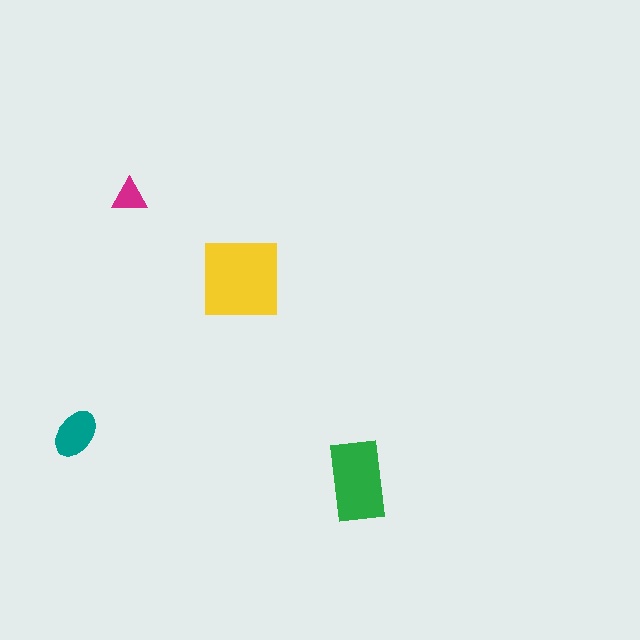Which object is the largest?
The yellow square.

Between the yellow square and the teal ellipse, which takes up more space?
The yellow square.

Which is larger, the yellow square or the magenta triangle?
The yellow square.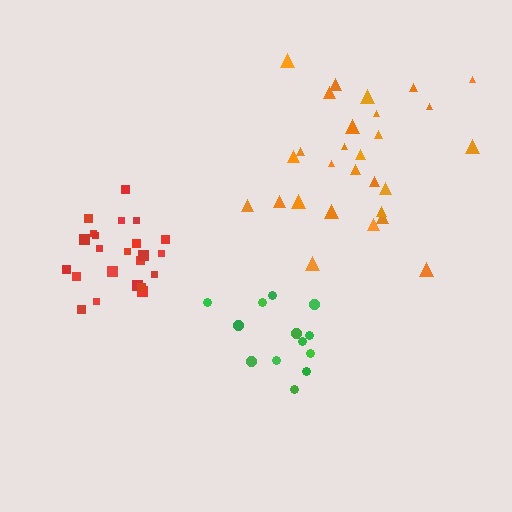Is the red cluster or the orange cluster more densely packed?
Red.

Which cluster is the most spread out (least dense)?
Orange.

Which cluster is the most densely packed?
Red.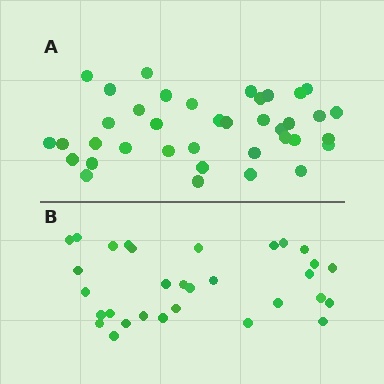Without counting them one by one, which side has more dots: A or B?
Region A (the top region) has more dots.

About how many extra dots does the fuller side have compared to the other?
Region A has roughly 8 or so more dots than region B.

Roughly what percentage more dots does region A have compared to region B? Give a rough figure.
About 25% more.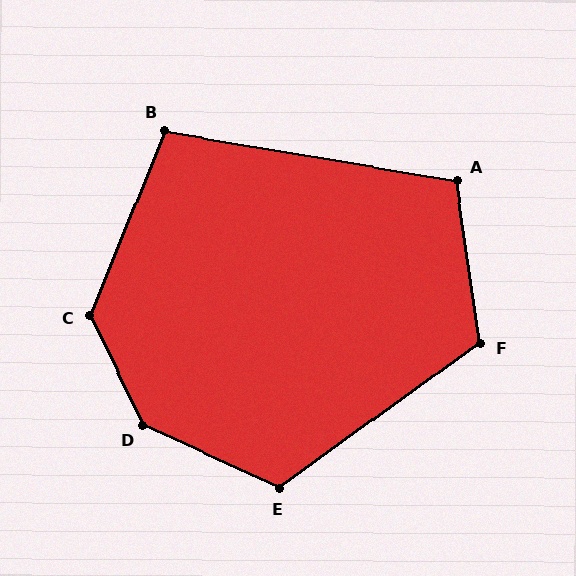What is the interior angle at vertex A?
Approximately 108 degrees (obtuse).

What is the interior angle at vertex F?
Approximately 117 degrees (obtuse).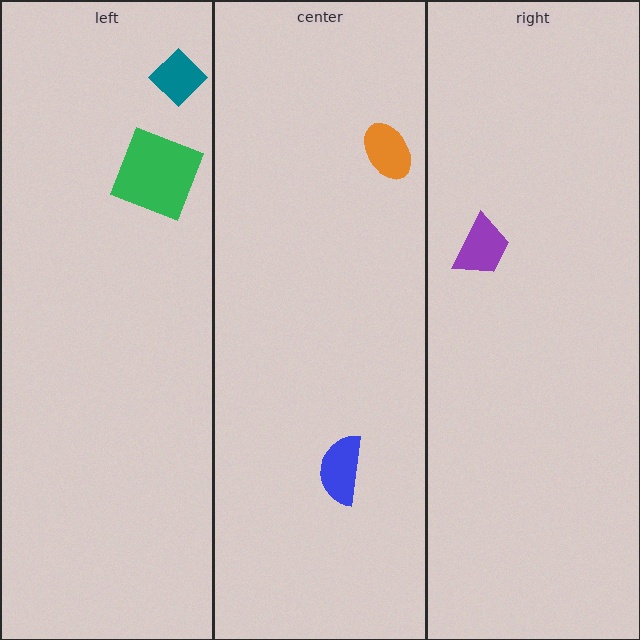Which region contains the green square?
The left region.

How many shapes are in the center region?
2.